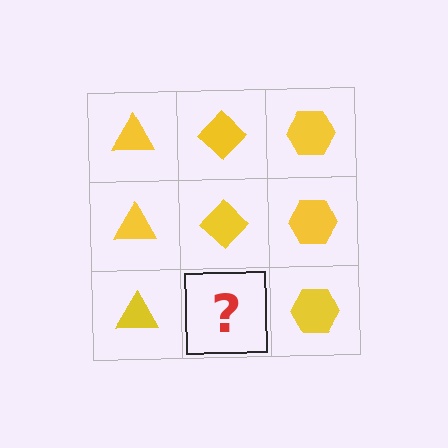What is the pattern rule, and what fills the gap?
The rule is that each column has a consistent shape. The gap should be filled with a yellow diamond.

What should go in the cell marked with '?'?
The missing cell should contain a yellow diamond.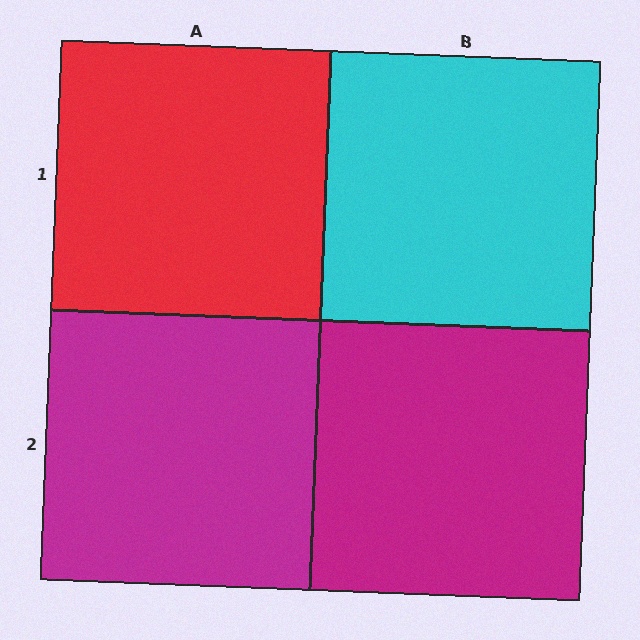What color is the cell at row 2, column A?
Magenta.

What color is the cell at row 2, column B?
Magenta.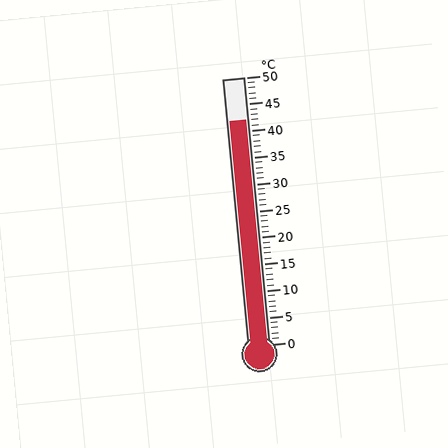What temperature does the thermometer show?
The thermometer shows approximately 42°C.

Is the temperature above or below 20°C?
The temperature is above 20°C.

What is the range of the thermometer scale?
The thermometer scale ranges from 0°C to 50°C.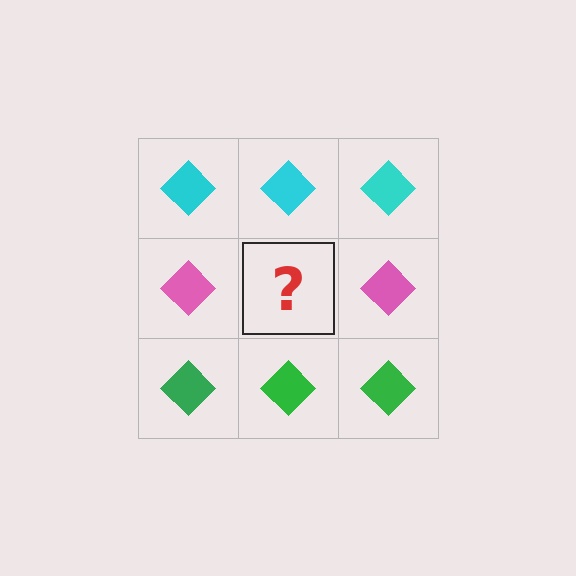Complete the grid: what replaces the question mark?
The question mark should be replaced with a pink diamond.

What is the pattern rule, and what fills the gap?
The rule is that each row has a consistent color. The gap should be filled with a pink diamond.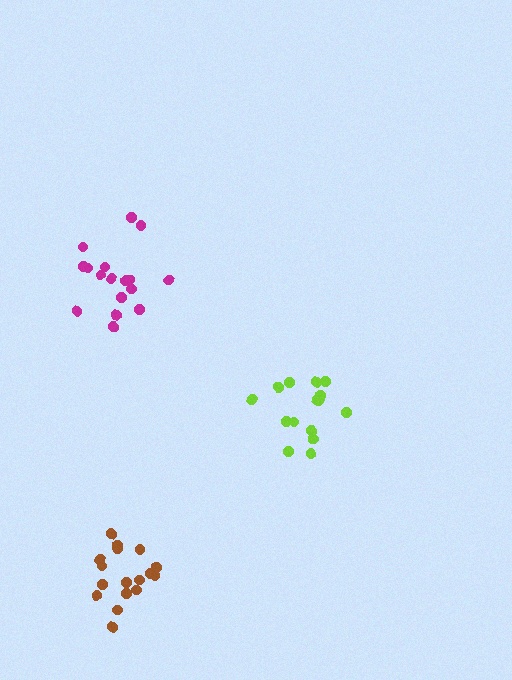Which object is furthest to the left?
The magenta cluster is leftmost.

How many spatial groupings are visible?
There are 3 spatial groupings.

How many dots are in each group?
Group 1: 15 dots, Group 2: 17 dots, Group 3: 17 dots (49 total).